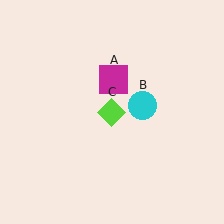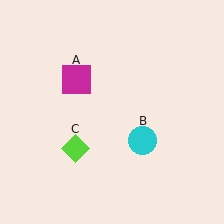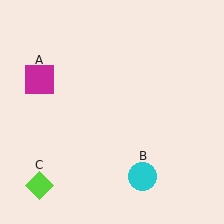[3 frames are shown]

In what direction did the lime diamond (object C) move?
The lime diamond (object C) moved down and to the left.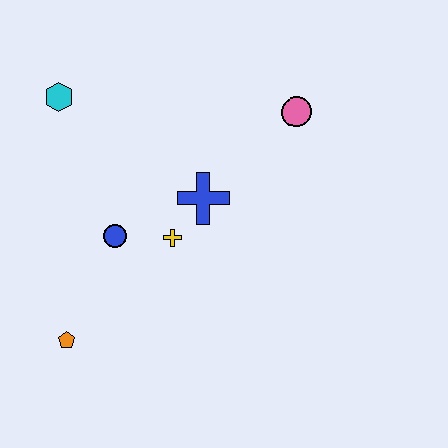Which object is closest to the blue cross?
The yellow cross is closest to the blue cross.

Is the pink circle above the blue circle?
Yes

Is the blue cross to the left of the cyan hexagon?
No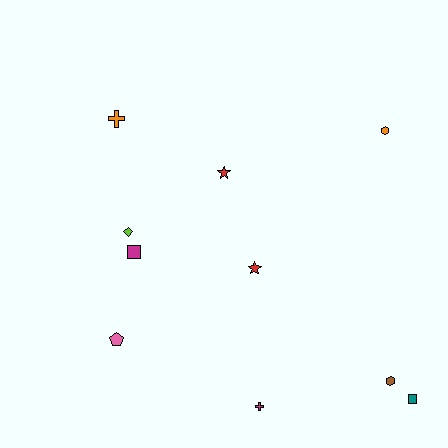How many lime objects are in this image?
There is 1 lime object.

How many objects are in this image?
There are 10 objects.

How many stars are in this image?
There are 2 stars.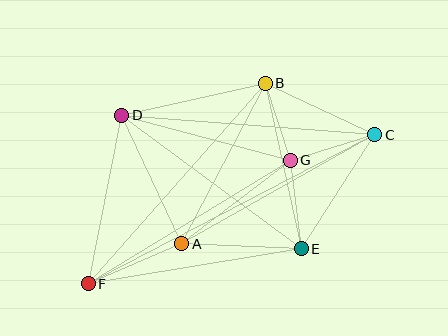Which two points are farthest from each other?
Points C and F are farthest from each other.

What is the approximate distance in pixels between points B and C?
The distance between B and C is approximately 121 pixels.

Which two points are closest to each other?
Points B and G are closest to each other.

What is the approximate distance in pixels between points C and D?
The distance between C and D is approximately 253 pixels.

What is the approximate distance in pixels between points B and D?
The distance between B and D is approximately 147 pixels.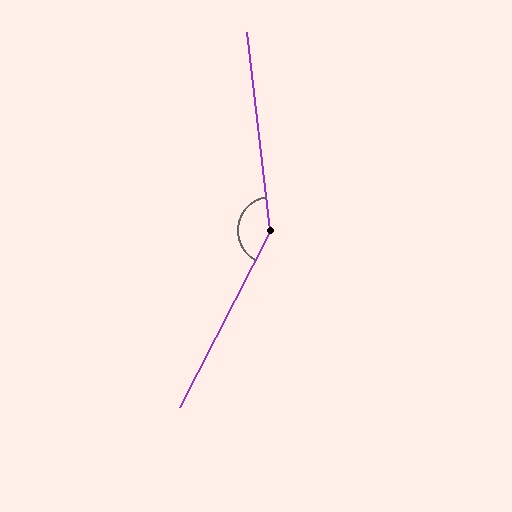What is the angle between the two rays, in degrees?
Approximately 146 degrees.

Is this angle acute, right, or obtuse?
It is obtuse.